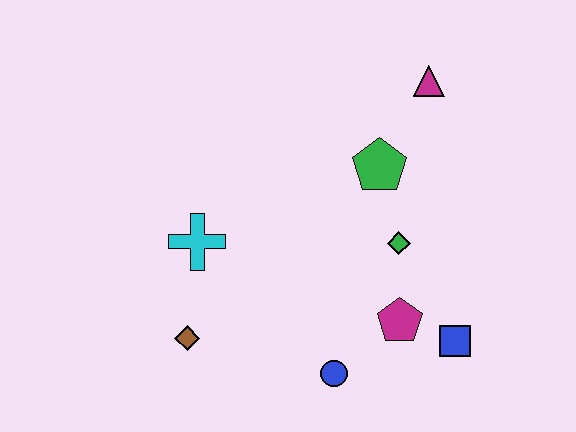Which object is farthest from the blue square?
The cyan cross is farthest from the blue square.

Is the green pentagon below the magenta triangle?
Yes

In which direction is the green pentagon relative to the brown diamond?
The green pentagon is to the right of the brown diamond.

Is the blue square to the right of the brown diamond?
Yes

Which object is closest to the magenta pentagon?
The blue square is closest to the magenta pentagon.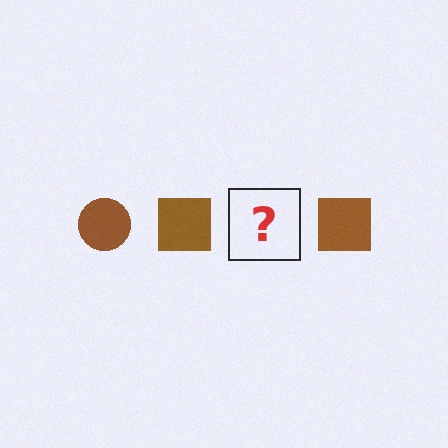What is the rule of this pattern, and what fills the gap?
The rule is that the pattern cycles through circle, square shapes in brown. The gap should be filled with a brown circle.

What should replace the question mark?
The question mark should be replaced with a brown circle.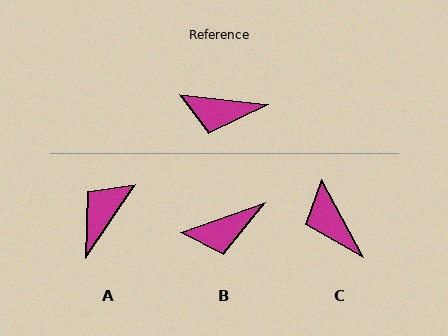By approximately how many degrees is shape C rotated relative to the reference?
Approximately 55 degrees clockwise.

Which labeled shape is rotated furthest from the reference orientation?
A, about 118 degrees away.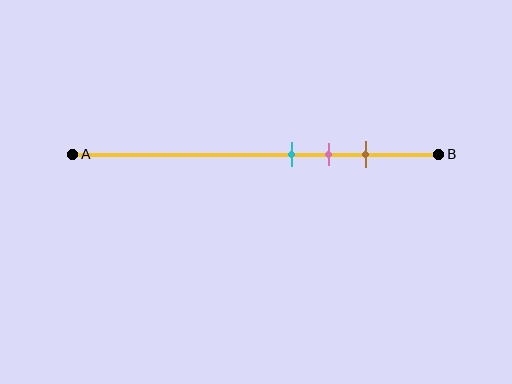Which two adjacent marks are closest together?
The cyan and pink marks are the closest adjacent pair.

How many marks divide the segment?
There are 3 marks dividing the segment.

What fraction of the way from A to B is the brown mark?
The brown mark is approximately 80% (0.8) of the way from A to B.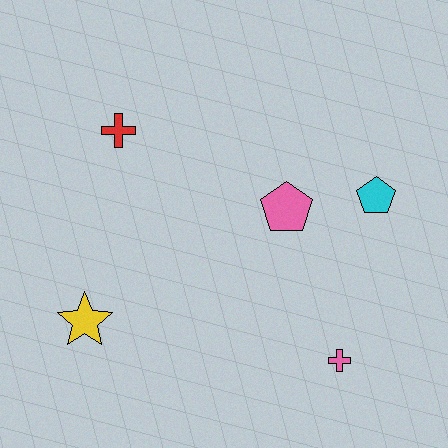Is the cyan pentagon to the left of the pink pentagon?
No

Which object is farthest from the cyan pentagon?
The yellow star is farthest from the cyan pentagon.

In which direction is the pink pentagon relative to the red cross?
The pink pentagon is to the right of the red cross.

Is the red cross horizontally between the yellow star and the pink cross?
Yes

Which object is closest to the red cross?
The pink pentagon is closest to the red cross.